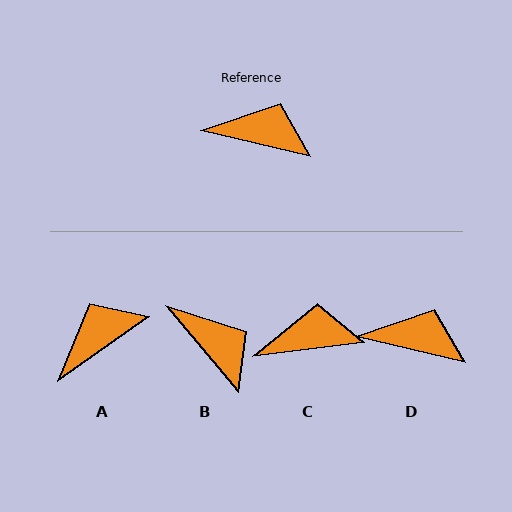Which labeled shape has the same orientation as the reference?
D.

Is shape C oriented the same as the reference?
No, it is off by about 20 degrees.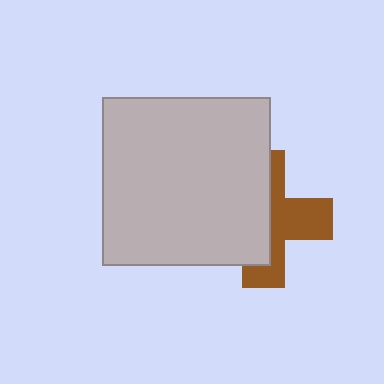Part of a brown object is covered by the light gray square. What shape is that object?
It is a cross.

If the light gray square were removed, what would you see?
You would see the complete brown cross.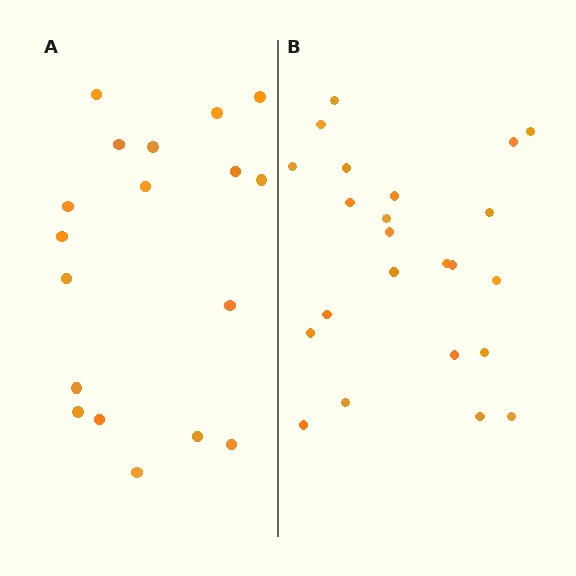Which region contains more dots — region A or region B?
Region B (the right region) has more dots.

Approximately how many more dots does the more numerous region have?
Region B has about 5 more dots than region A.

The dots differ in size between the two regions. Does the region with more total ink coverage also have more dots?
No. Region A has more total ink coverage because its dots are larger, but region B actually contains more individual dots. Total area can be misleading — the number of items is what matters here.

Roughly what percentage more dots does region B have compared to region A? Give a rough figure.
About 30% more.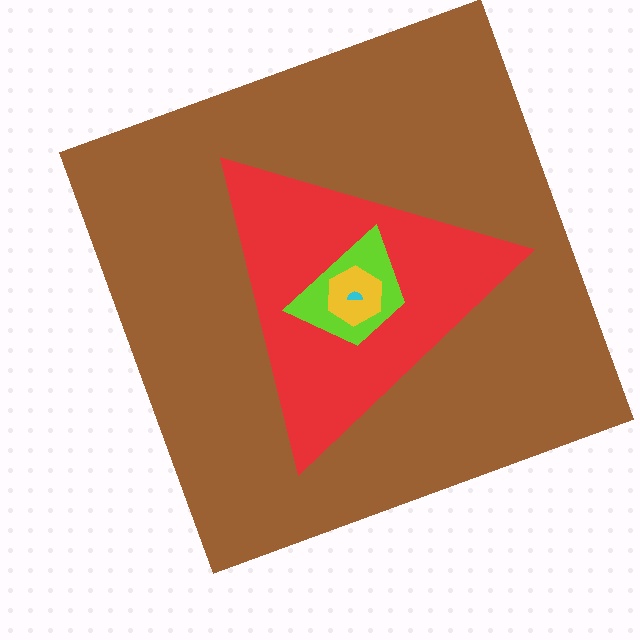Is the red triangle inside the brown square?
Yes.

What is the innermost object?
The cyan semicircle.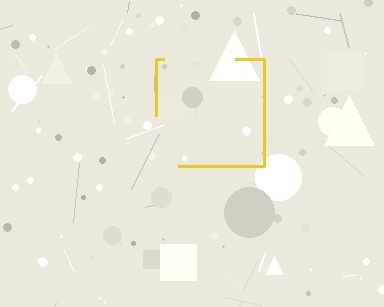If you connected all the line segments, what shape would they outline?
They would outline a square.